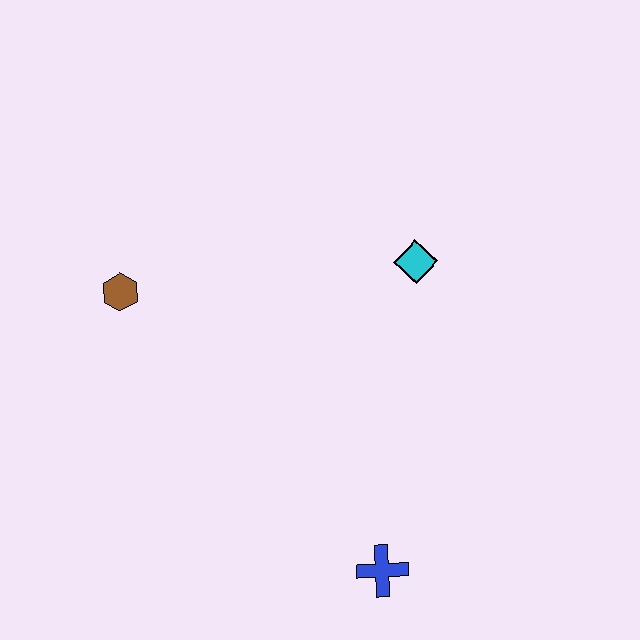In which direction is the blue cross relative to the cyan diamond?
The blue cross is below the cyan diamond.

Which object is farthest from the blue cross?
The brown hexagon is farthest from the blue cross.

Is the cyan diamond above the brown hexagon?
Yes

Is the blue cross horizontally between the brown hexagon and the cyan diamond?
Yes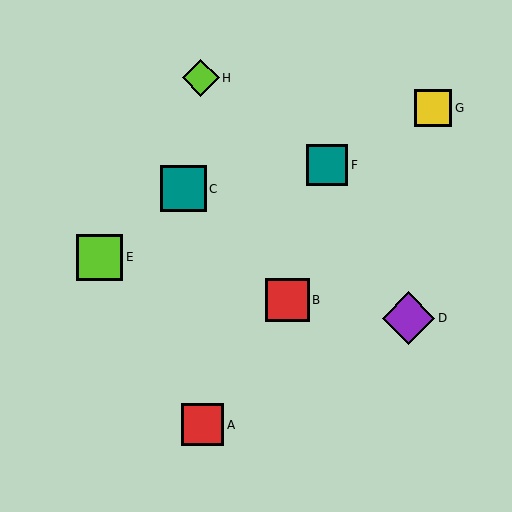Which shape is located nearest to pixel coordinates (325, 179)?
The teal square (labeled F) at (327, 165) is nearest to that location.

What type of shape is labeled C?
Shape C is a teal square.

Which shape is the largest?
The purple diamond (labeled D) is the largest.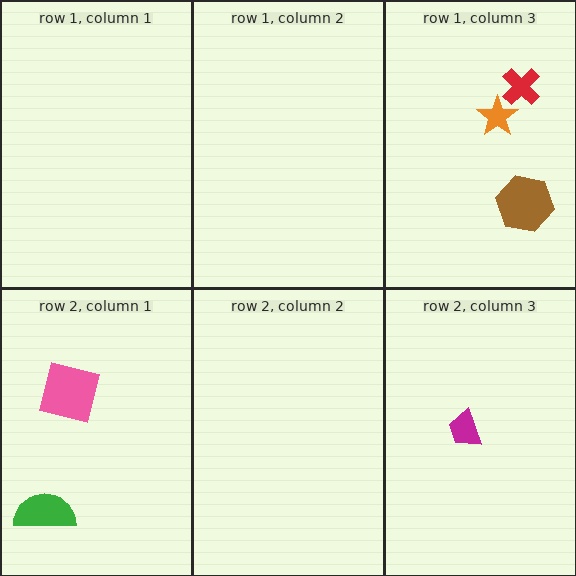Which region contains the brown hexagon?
The row 1, column 3 region.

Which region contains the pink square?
The row 2, column 1 region.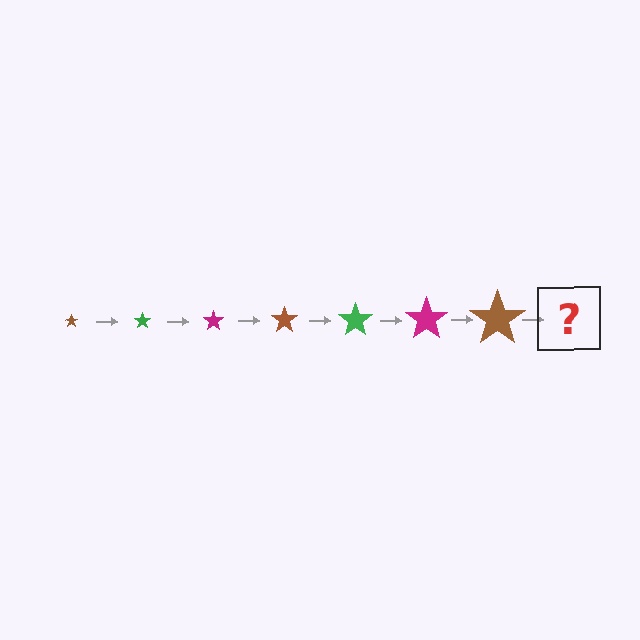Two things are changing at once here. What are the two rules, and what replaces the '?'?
The two rules are that the star grows larger each step and the color cycles through brown, green, and magenta. The '?' should be a green star, larger than the previous one.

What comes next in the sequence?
The next element should be a green star, larger than the previous one.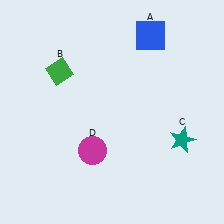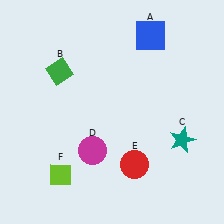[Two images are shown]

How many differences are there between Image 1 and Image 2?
There are 2 differences between the two images.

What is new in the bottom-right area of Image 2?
A red circle (E) was added in the bottom-right area of Image 2.